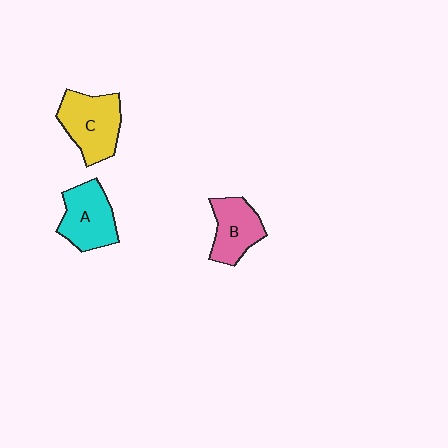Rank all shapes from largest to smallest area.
From largest to smallest: C (yellow), A (cyan), B (pink).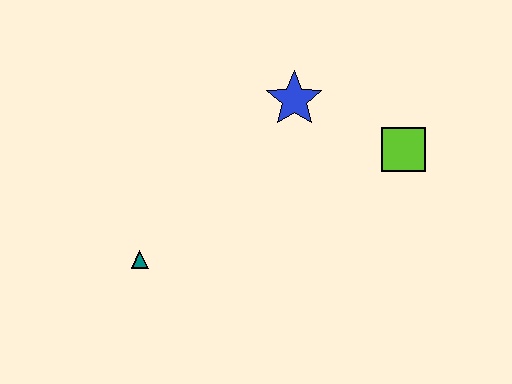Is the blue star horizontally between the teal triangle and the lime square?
Yes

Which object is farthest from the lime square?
The teal triangle is farthest from the lime square.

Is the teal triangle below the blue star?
Yes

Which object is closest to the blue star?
The lime square is closest to the blue star.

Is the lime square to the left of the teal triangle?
No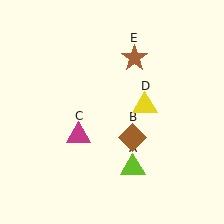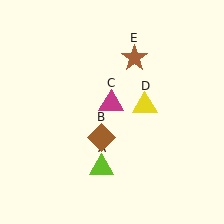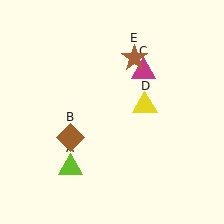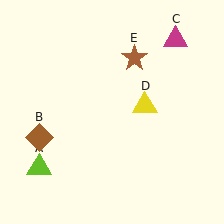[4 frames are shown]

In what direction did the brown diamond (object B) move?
The brown diamond (object B) moved left.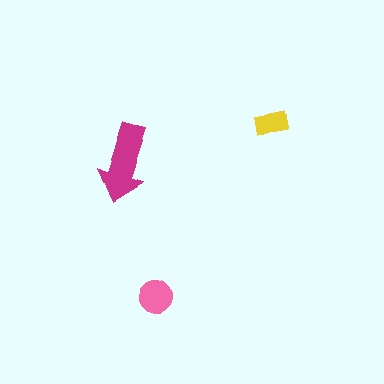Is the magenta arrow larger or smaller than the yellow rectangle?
Larger.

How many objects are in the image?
There are 3 objects in the image.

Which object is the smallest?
The yellow rectangle.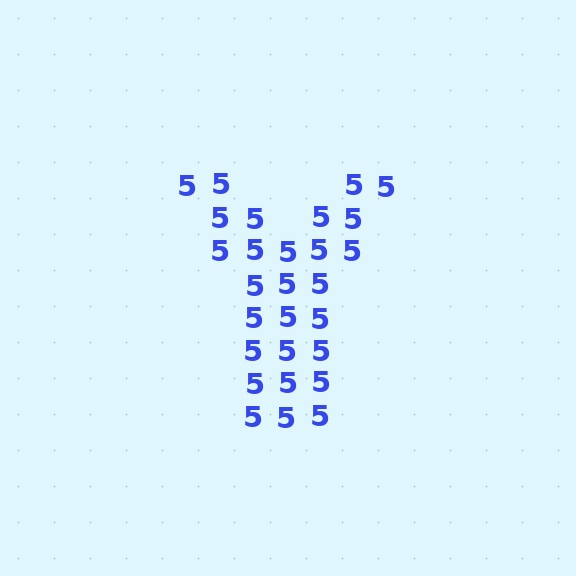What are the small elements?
The small elements are digit 5's.